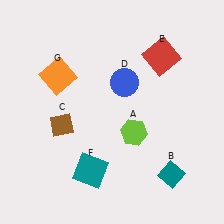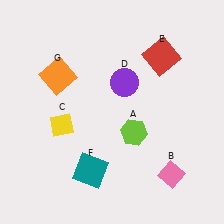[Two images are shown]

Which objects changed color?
B changed from teal to pink. C changed from brown to yellow. D changed from blue to purple.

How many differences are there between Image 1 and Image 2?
There are 3 differences between the two images.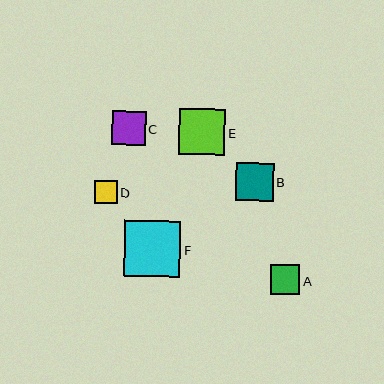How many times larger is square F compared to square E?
Square F is approximately 1.2 times the size of square E.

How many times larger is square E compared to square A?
Square E is approximately 1.5 times the size of square A.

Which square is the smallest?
Square D is the smallest with a size of approximately 23 pixels.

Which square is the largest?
Square F is the largest with a size of approximately 56 pixels.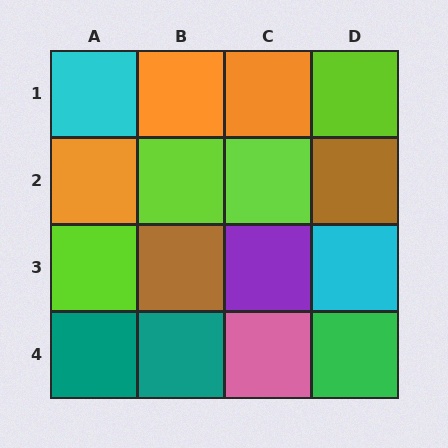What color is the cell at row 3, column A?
Lime.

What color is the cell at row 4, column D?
Green.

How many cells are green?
1 cell is green.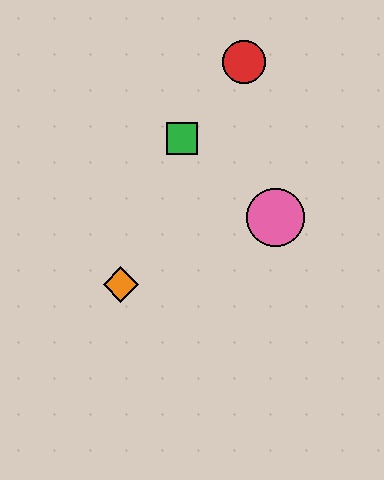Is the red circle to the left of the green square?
No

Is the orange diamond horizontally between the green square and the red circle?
No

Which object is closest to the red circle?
The green square is closest to the red circle.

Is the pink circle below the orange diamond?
No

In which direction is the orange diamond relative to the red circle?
The orange diamond is below the red circle.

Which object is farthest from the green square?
The orange diamond is farthest from the green square.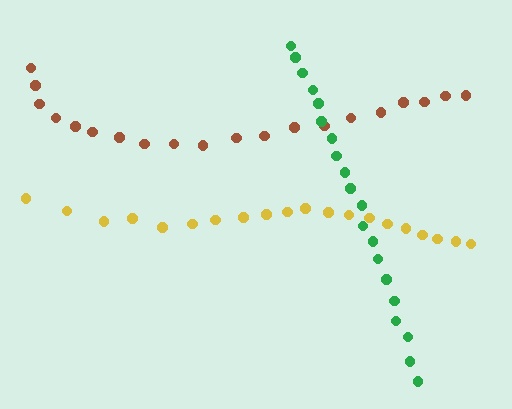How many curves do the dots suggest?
There are 3 distinct paths.